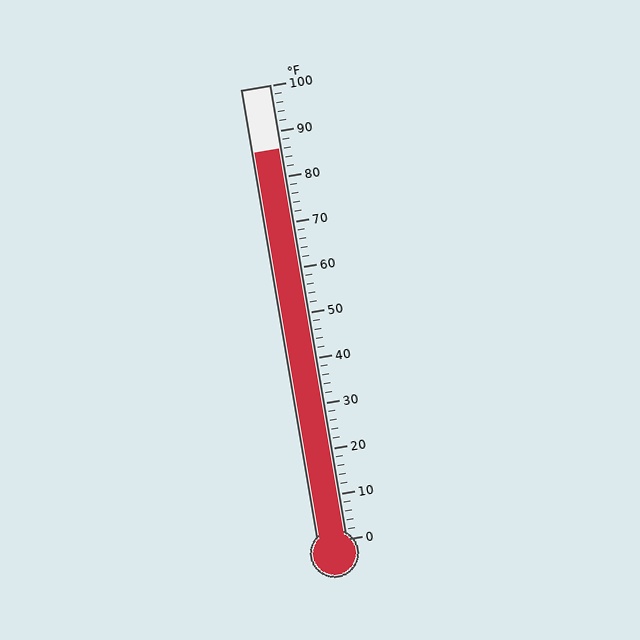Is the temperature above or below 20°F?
The temperature is above 20°F.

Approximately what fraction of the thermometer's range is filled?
The thermometer is filled to approximately 85% of its range.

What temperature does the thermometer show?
The thermometer shows approximately 86°F.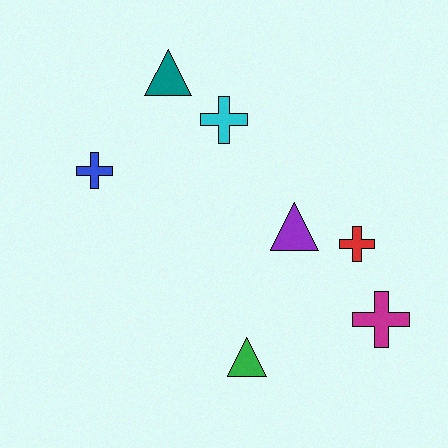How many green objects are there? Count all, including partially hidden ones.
There is 1 green object.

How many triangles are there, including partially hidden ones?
There are 3 triangles.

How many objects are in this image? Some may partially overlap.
There are 7 objects.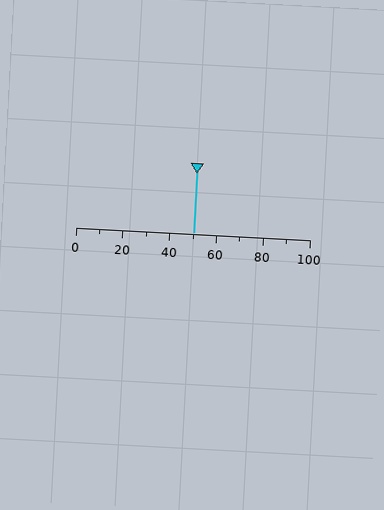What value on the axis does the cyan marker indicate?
The marker indicates approximately 50.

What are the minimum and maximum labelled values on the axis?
The axis runs from 0 to 100.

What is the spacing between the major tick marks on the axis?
The major ticks are spaced 20 apart.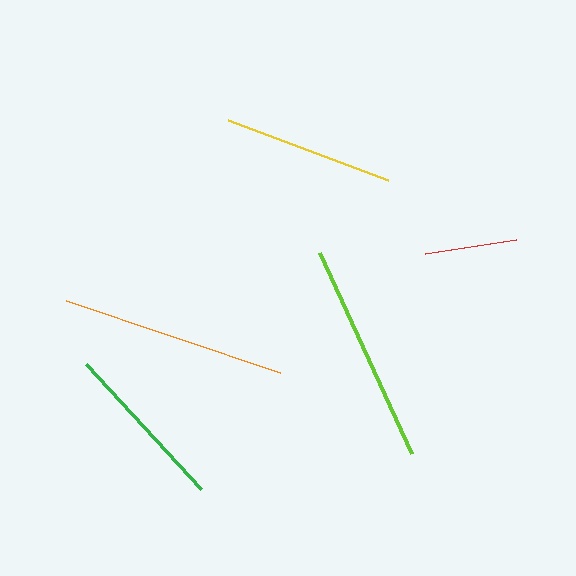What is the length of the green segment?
The green segment is approximately 170 pixels long.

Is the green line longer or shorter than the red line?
The green line is longer than the red line.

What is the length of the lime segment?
The lime segment is approximately 221 pixels long.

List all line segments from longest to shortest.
From longest to shortest: orange, lime, yellow, green, red.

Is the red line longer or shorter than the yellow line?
The yellow line is longer than the red line.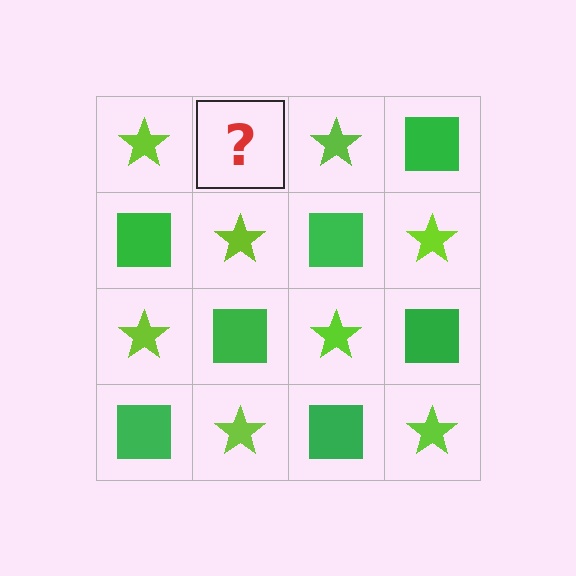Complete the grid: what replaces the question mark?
The question mark should be replaced with a green square.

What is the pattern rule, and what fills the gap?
The rule is that it alternates lime star and green square in a checkerboard pattern. The gap should be filled with a green square.